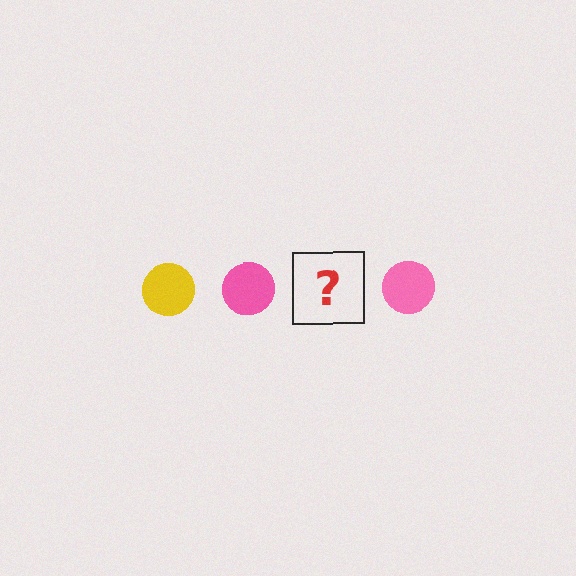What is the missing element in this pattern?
The missing element is a yellow circle.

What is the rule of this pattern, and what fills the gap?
The rule is that the pattern cycles through yellow, pink circles. The gap should be filled with a yellow circle.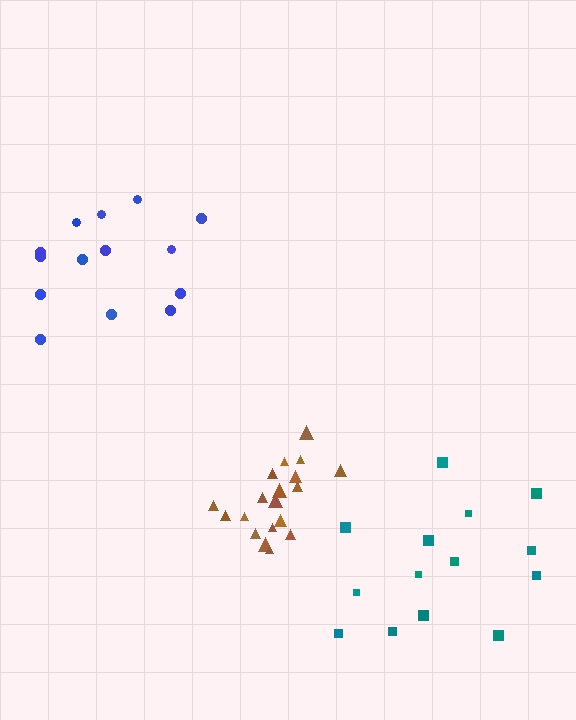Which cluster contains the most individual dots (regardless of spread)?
Brown (19).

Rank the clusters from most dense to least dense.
brown, teal, blue.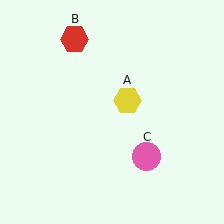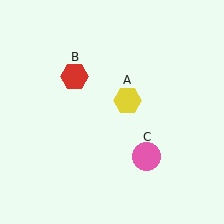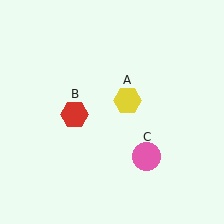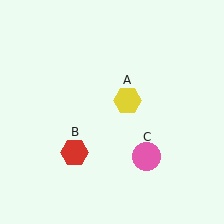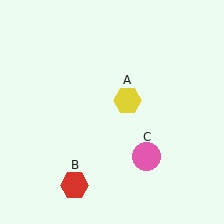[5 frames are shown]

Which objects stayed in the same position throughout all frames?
Yellow hexagon (object A) and pink circle (object C) remained stationary.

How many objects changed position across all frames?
1 object changed position: red hexagon (object B).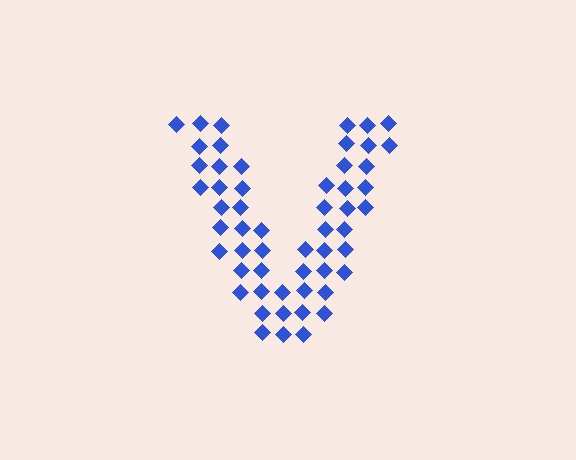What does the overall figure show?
The overall figure shows the letter V.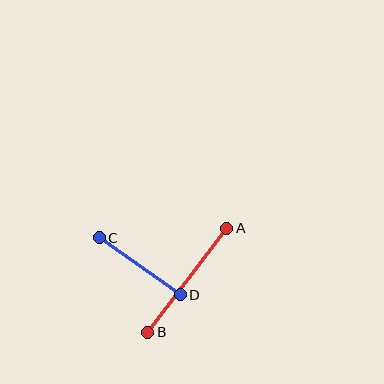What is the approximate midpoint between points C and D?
The midpoint is at approximately (140, 266) pixels.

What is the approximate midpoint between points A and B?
The midpoint is at approximately (187, 280) pixels.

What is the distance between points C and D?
The distance is approximately 99 pixels.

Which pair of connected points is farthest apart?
Points A and B are farthest apart.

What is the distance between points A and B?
The distance is approximately 131 pixels.